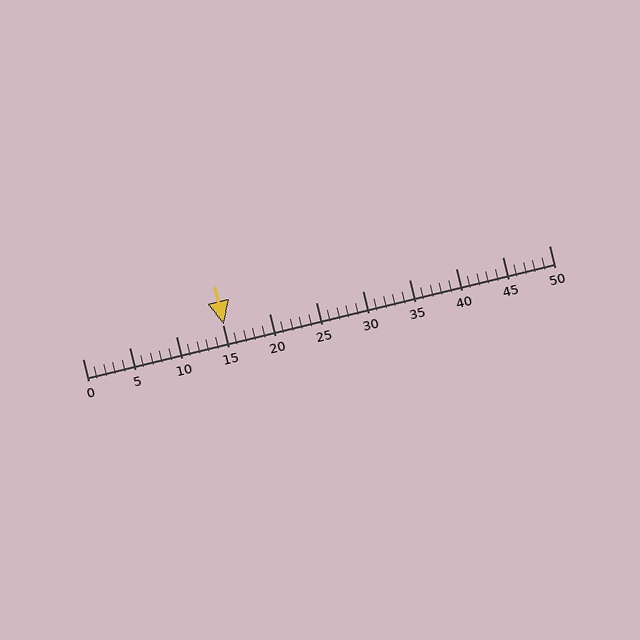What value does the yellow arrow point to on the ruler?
The yellow arrow points to approximately 15.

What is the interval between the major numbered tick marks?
The major tick marks are spaced 5 units apart.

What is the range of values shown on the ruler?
The ruler shows values from 0 to 50.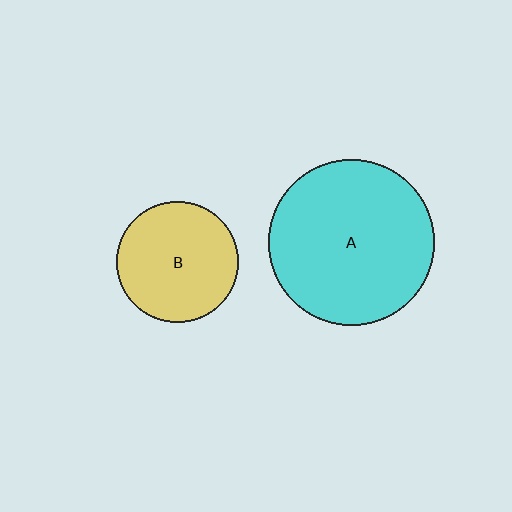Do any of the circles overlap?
No, none of the circles overlap.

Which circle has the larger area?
Circle A (cyan).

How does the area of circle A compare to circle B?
Approximately 1.9 times.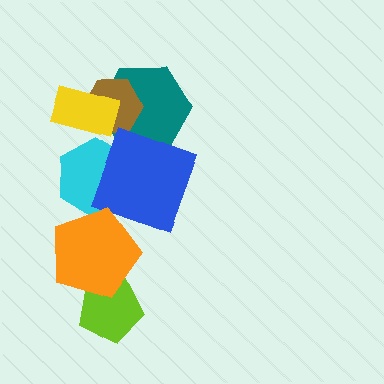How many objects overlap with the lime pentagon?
1 object overlaps with the lime pentagon.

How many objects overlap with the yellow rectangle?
2 objects overlap with the yellow rectangle.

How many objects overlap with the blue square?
2 objects overlap with the blue square.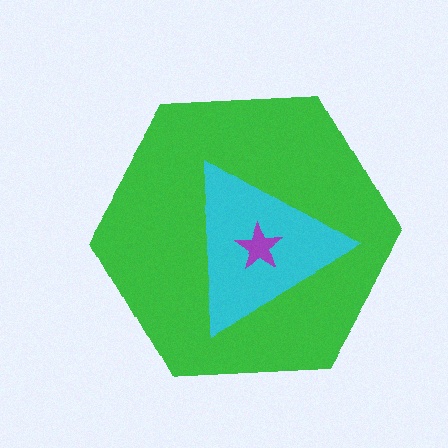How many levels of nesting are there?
3.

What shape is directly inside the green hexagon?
The cyan triangle.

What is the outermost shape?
The green hexagon.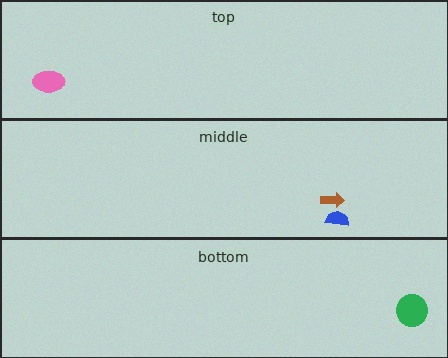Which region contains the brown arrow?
The middle region.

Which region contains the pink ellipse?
The top region.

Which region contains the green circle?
The bottom region.